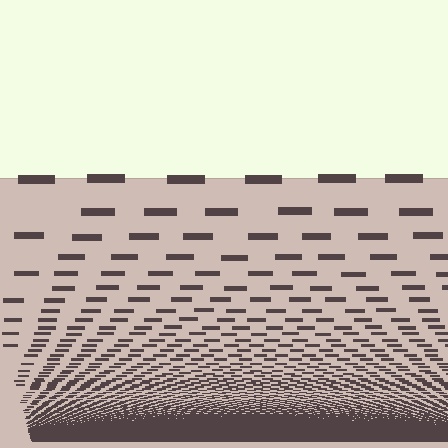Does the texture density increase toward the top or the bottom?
Density increases toward the bottom.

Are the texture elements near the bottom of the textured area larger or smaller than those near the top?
Smaller. The gradient is inverted — elements near the bottom are smaller and denser.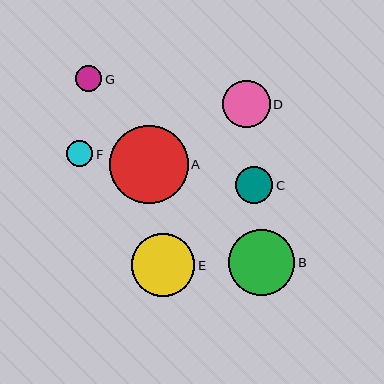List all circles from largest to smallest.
From largest to smallest: A, B, E, D, C, F, G.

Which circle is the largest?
Circle A is the largest with a size of approximately 78 pixels.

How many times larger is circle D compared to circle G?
Circle D is approximately 1.8 times the size of circle G.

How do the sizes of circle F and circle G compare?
Circle F and circle G are approximately the same size.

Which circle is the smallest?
Circle G is the smallest with a size of approximately 26 pixels.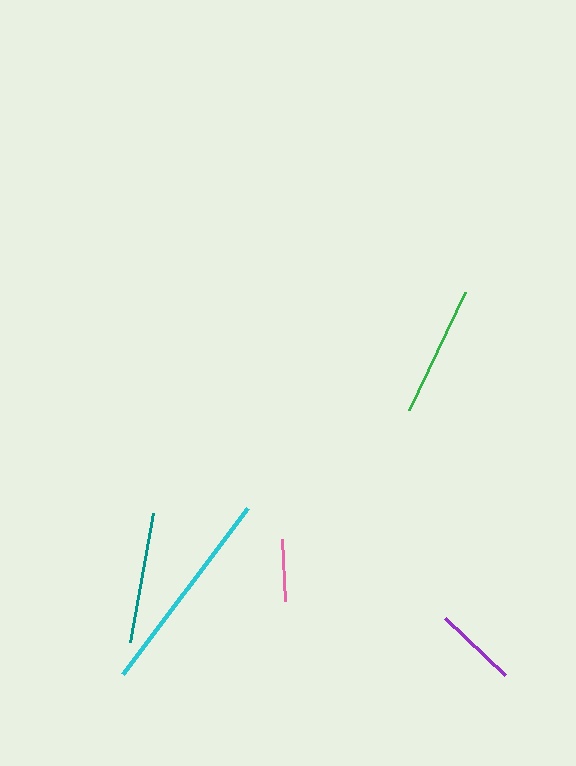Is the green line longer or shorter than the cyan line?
The cyan line is longer than the green line.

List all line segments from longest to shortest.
From longest to shortest: cyan, teal, green, purple, pink.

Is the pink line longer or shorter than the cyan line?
The cyan line is longer than the pink line.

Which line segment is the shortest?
The pink line is the shortest at approximately 62 pixels.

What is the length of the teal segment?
The teal segment is approximately 131 pixels long.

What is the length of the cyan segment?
The cyan segment is approximately 208 pixels long.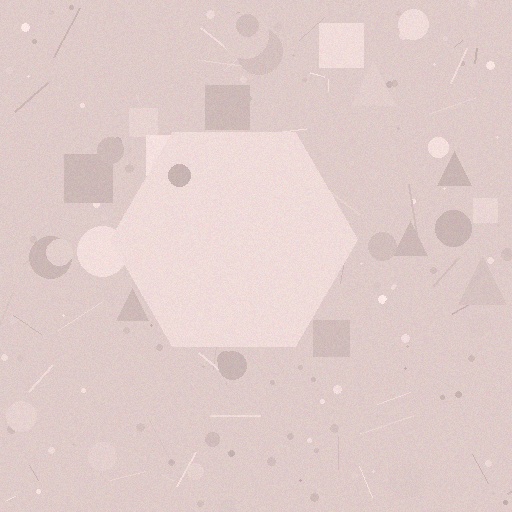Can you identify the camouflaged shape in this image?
The camouflaged shape is a hexagon.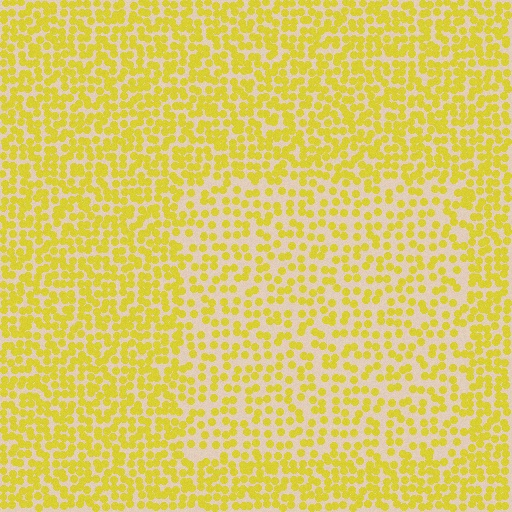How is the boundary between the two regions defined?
The boundary is defined by a change in element density (approximately 1.7x ratio). All elements are the same color, size, and shape.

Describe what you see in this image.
The image contains small yellow elements arranged at two different densities. A rectangle-shaped region is visible where the elements are less densely packed than the surrounding area.